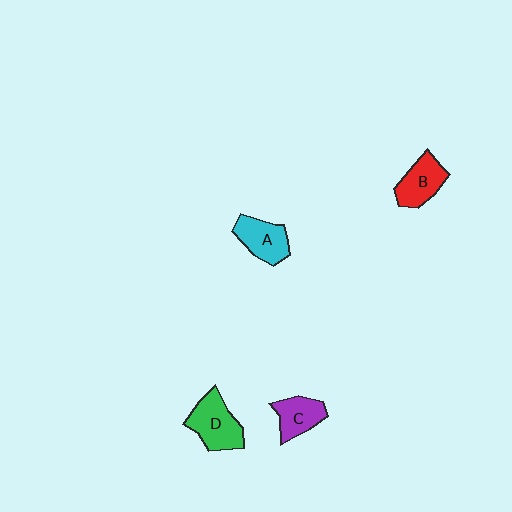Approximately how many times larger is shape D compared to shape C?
Approximately 1.4 times.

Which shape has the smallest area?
Shape C (purple).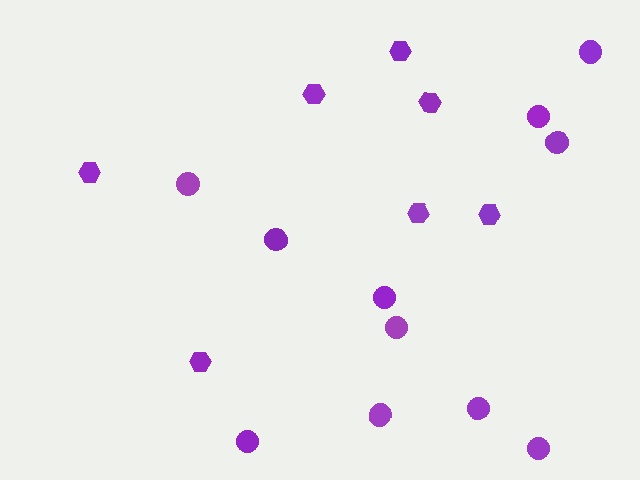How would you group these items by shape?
There are 2 groups: one group of hexagons (7) and one group of circles (11).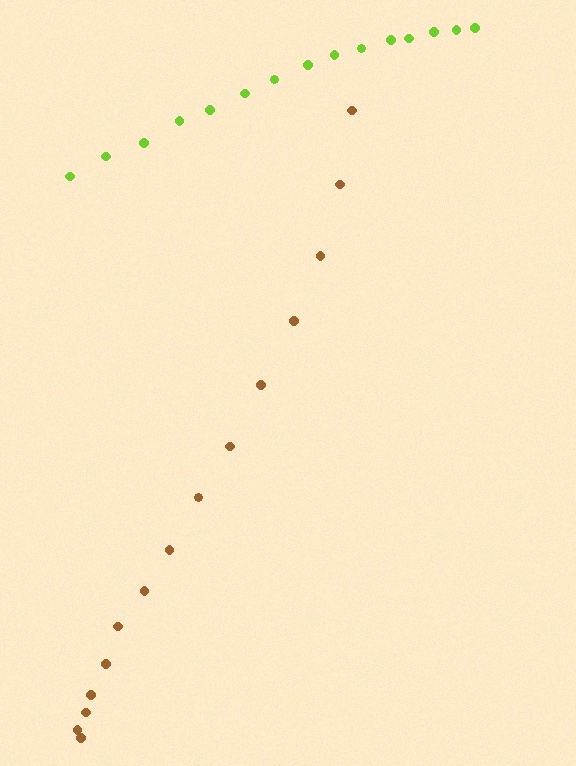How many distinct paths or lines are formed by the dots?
There are 2 distinct paths.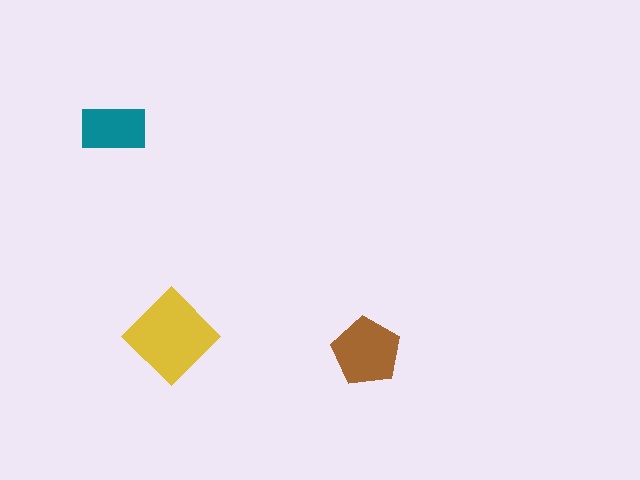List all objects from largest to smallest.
The yellow diamond, the brown pentagon, the teal rectangle.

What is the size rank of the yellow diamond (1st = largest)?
1st.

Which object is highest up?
The teal rectangle is topmost.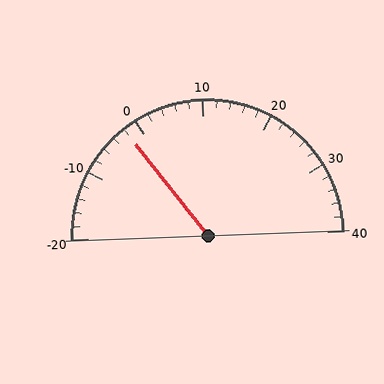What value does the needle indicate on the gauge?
The needle indicates approximately -2.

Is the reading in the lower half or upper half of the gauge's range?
The reading is in the lower half of the range (-20 to 40).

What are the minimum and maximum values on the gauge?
The gauge ranges from -20 to 40.